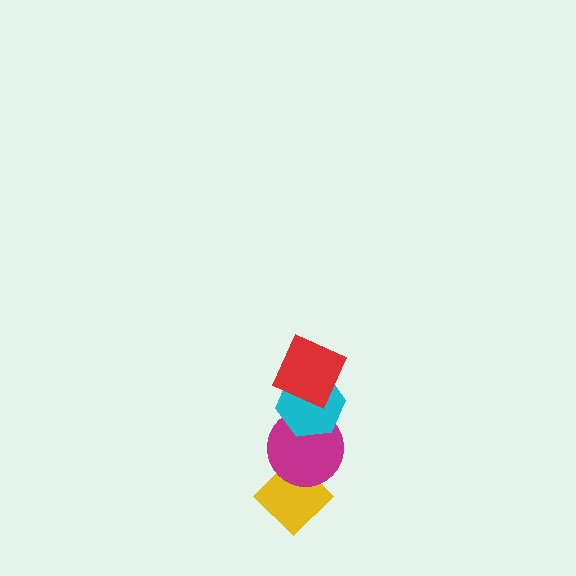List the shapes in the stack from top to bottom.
From top to bottom: the red square, the cyan hexagon, the magenta circle, the yellow diamond.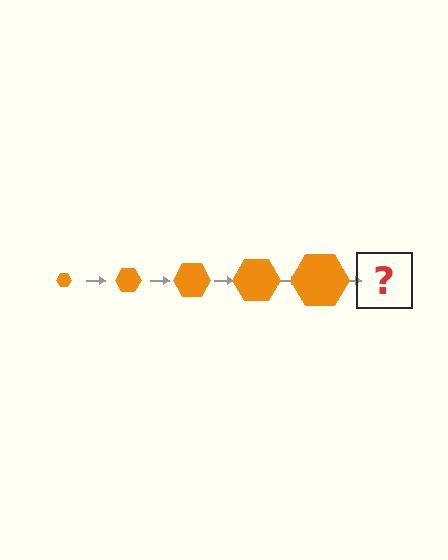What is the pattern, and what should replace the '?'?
The pattern is that the hexagon gets progressively larger each step. The '?' should be an orange hexagon, larger than the previous one.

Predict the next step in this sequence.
The next step is an orange hexagon, larger than the previous one.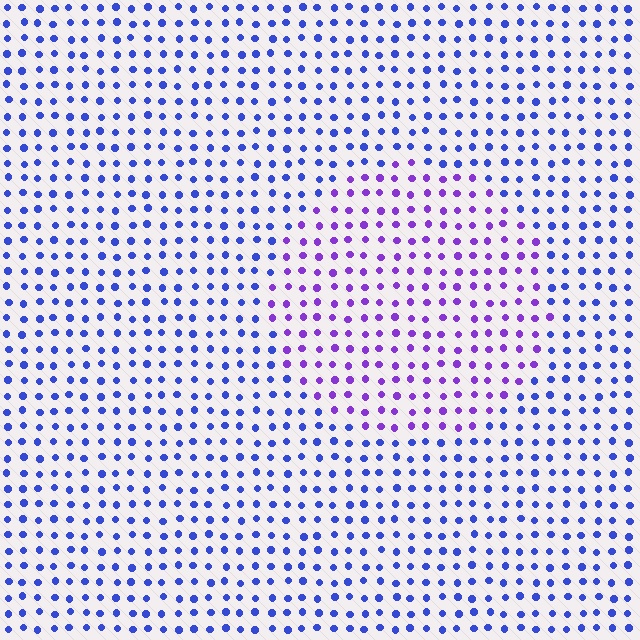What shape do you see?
I see a circle.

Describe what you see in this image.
The image is filled with small blue elements in a uniform arrangement. A circle-shaped region is visible where the elements are tinted to a slightly different hue, forming a subtle color boundary.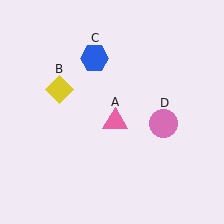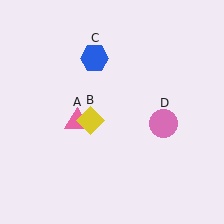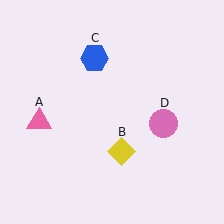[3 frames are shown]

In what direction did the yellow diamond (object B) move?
The yellow diamond (object B) moved down and to the right.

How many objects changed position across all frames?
2 objects changed position: pink triangle (object A), yellow diamond (object B).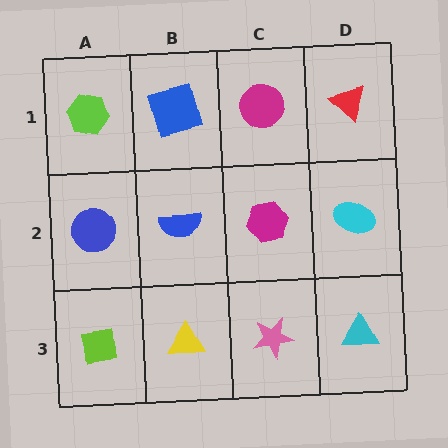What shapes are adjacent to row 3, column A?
A blue circle (row 2, column A), a yellow triangle (row 3, column B).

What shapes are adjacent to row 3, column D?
A cyan ellipse (row 2, column D), a pink star (row 3, column C).